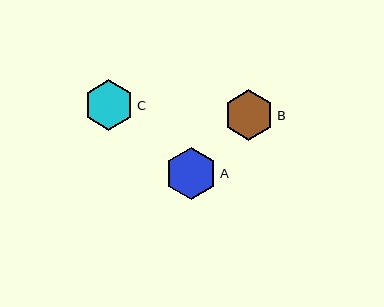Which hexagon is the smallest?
Hexagon C is the smallest with a size of approximately 50 pixels.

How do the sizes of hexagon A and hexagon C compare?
Hexagon A and hexagon C are approximately the same size.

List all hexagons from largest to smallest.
From largest to smallest: A, B, C.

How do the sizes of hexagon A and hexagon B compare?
Hexagon A and hexagon B are approximately the same size.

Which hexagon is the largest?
Hexagon A is the largest with a size of approximately 52 pixels.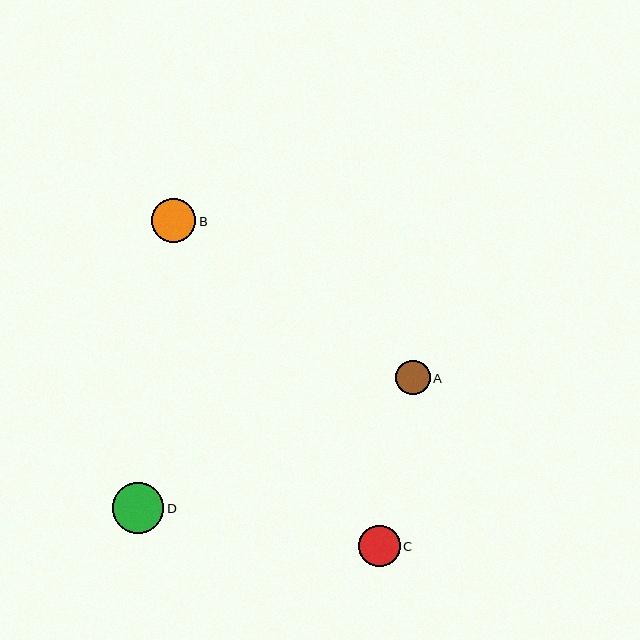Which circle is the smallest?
Circle A is the smallest with a size of approximately 34 pixels.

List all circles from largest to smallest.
From largest to smallest: D, B, C, A.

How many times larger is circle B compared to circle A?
Circle B is approximately 1.3 times the size of circle A.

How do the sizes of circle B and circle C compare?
Circle B and circle C are approximately the same size.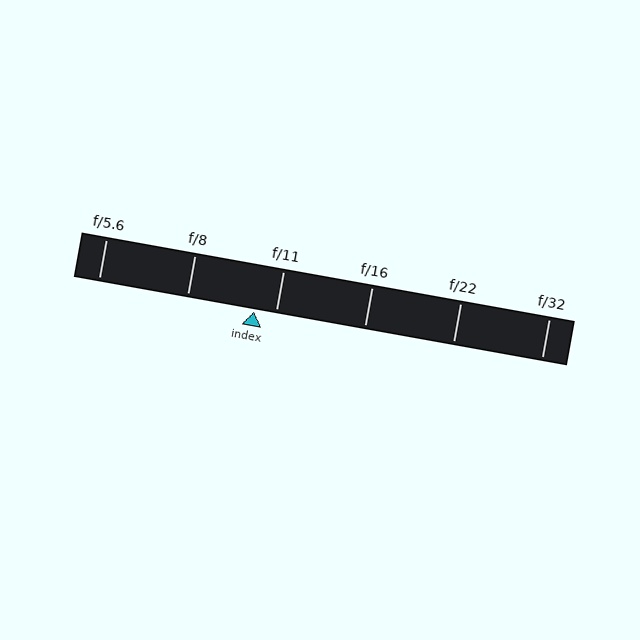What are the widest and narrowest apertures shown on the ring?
The widest aperture shown is f/5.6 and the narrowest is f/32.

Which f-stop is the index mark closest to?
The index mark is closest to f/11.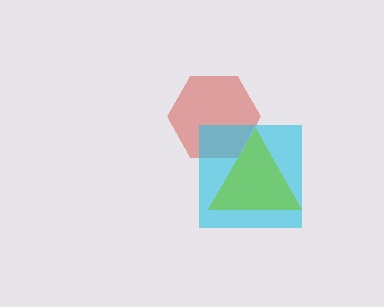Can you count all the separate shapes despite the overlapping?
Yes, there are 3 separate shapes.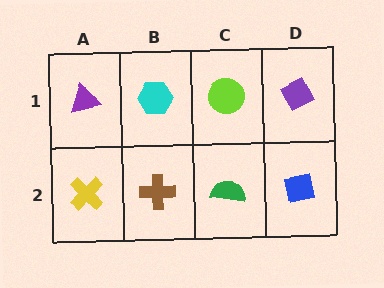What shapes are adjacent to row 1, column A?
A yellow cross (row 2, column A), a cyan hexagon (row 1, column B).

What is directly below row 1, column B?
A brown cross.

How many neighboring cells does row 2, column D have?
2.